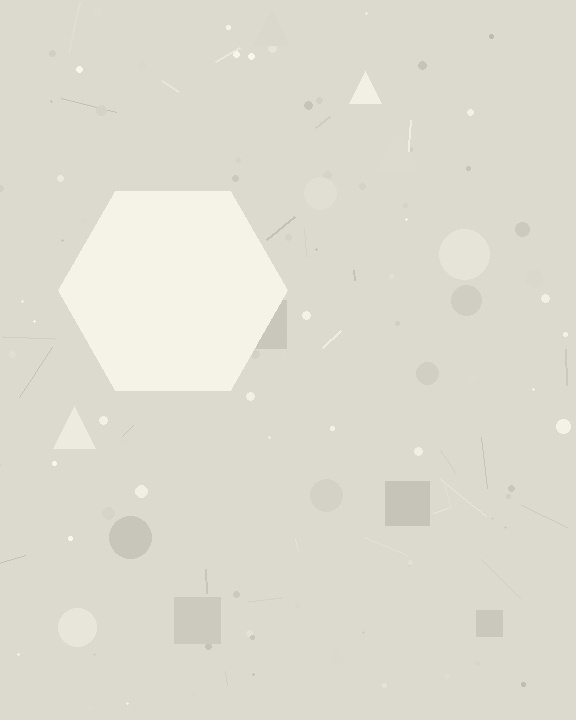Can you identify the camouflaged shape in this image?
The camouflaged shape is a hexagon.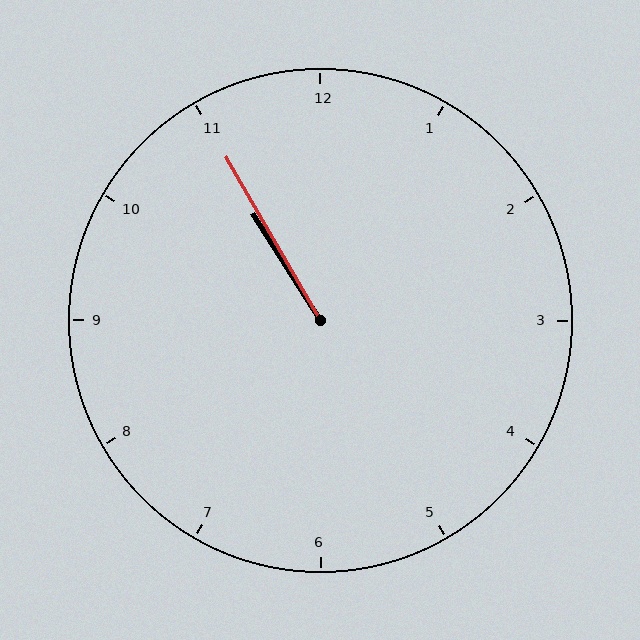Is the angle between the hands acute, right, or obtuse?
It is acute.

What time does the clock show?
10:55.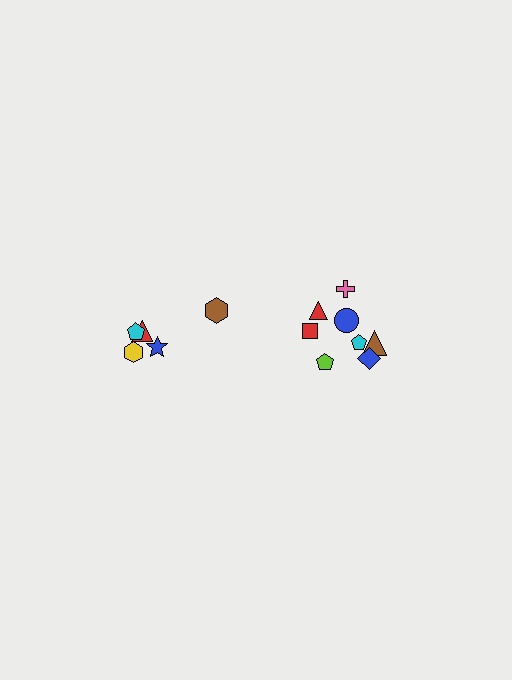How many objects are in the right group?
There are 8 objects.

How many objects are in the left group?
There are 5 objects.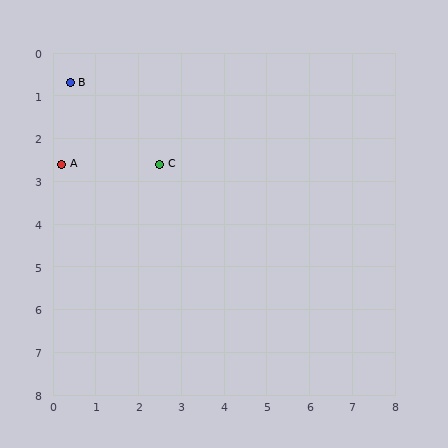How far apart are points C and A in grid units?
Points C and A are about 2.3 grid units apart.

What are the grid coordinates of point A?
Point A is at approximately (0.2, 2.6).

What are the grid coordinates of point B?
Point B is at approximately (0.4, 0.7).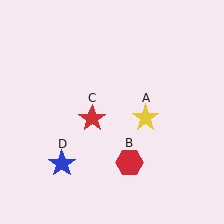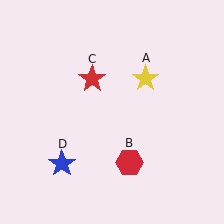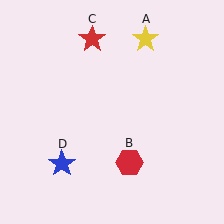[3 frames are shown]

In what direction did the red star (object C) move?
The red star (object C) moved up.